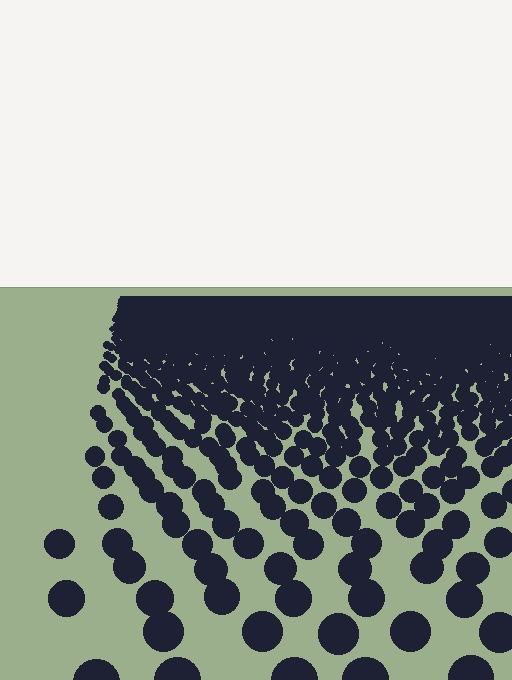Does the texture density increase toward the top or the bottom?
Density increases toward the top.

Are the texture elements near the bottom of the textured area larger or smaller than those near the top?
Larger. Near the bottom, elements are closer to the viewer and appear at a bigger on-screen size.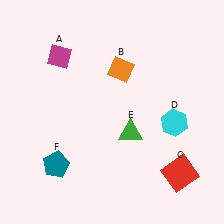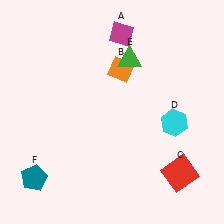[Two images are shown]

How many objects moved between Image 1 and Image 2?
3 objects moved between the two images.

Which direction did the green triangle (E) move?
The green triangle (E) moved up.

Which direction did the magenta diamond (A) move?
The magenta diamond (A) moved right.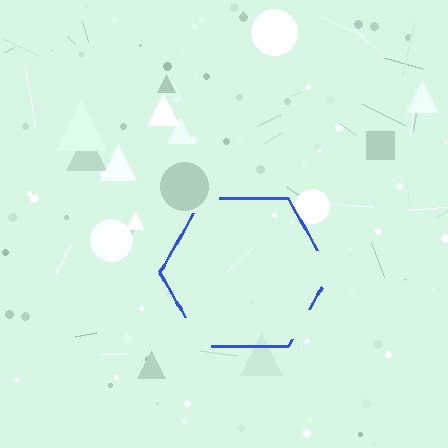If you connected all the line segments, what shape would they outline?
They would outline a hexagon.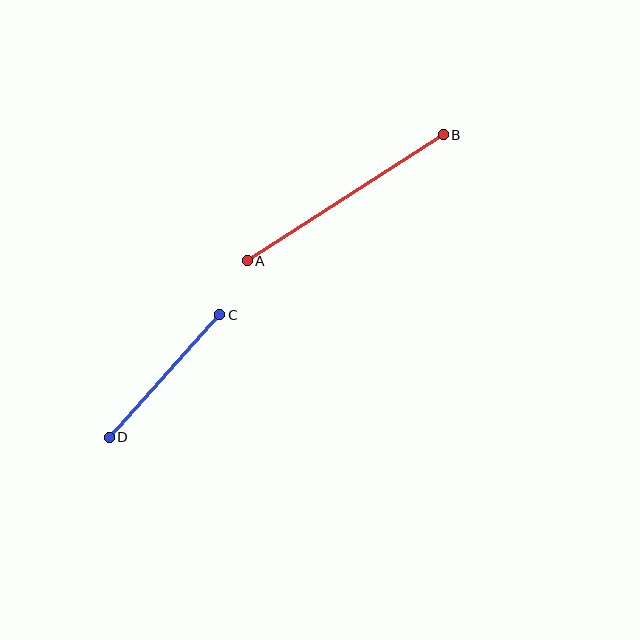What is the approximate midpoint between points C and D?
The midpoint is at approximately (164, 376) pixels.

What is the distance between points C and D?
The distance is approximately 165 pixels.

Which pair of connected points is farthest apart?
Points A and B are farthest apart.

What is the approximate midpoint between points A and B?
The midpoint is at approximately (345, 198) pixels.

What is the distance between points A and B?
The distance is approximately 233 pixels.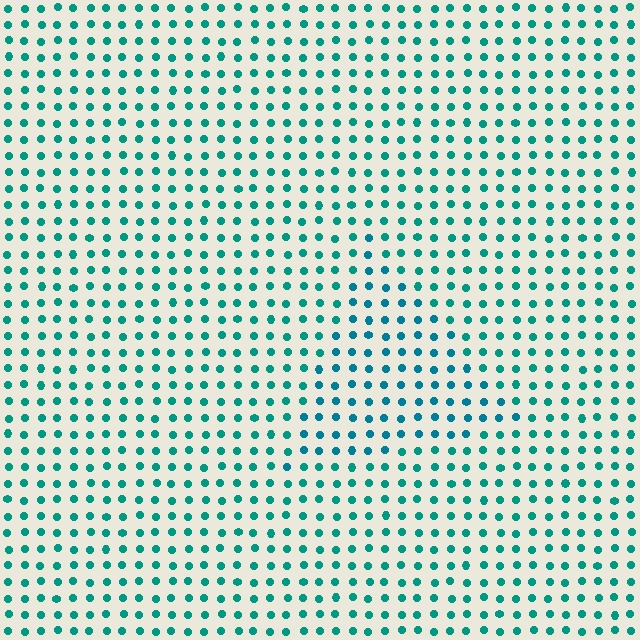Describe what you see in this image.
The image is filled with small teal elements in a uniform arrangement. A triangle-shaped region is visible where the elements are tinted to a slightly different hue, forming a subtle color boundary.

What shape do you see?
I see a triangle.